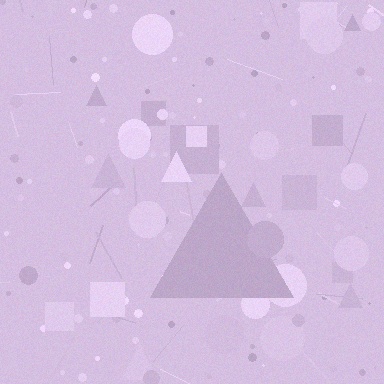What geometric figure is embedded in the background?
A triangle is embedded in the background.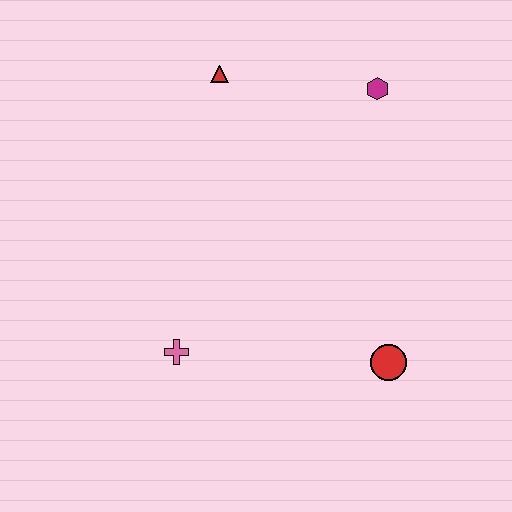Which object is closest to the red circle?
The pink cross is closest to the red circle.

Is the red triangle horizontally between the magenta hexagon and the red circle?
No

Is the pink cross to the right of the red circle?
No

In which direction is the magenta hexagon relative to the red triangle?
The magenta hexagon is to the right of the red triangle.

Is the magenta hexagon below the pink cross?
No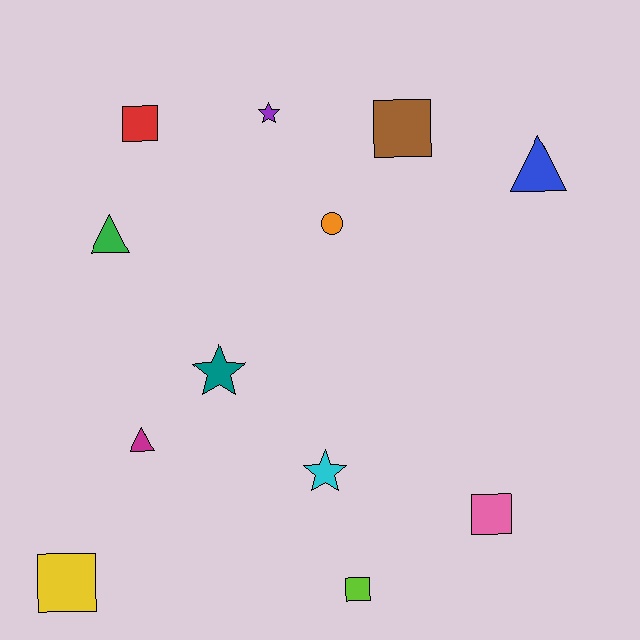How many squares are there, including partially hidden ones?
There are 5 squares.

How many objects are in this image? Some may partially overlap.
There are 12 objects.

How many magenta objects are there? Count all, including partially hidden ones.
There is 1 magenta object.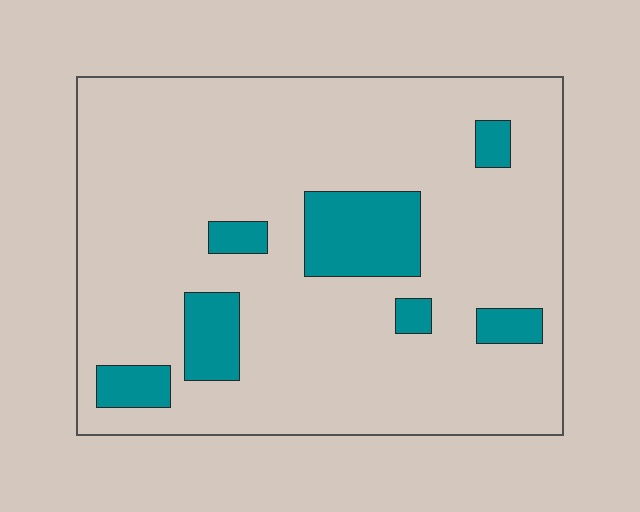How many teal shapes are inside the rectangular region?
7.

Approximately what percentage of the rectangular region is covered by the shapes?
Approximately 15%.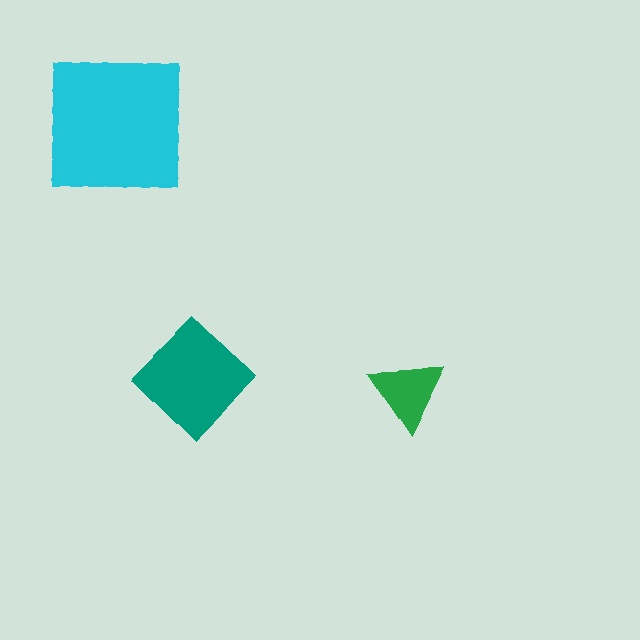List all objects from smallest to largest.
The green triangle, the teal diamond, the cyan square.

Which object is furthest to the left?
The cyan square is leftmost.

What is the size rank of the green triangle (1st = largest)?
3rd.